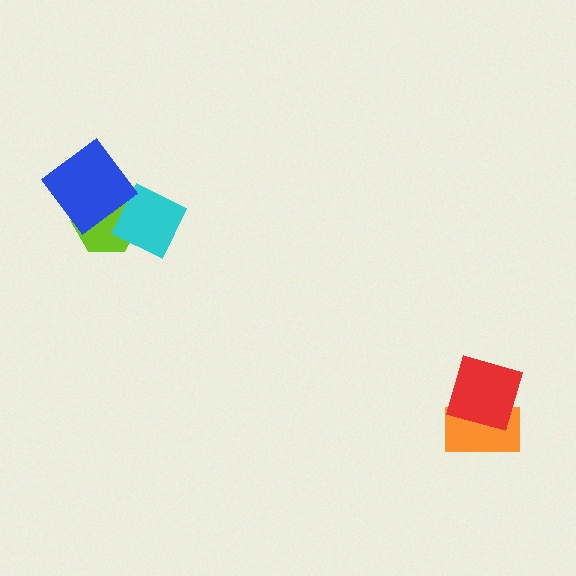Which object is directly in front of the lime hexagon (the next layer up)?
The cyan diamond is directly in front of the lime hexagon.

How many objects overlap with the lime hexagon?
2 objects overlap with the lime hexagon.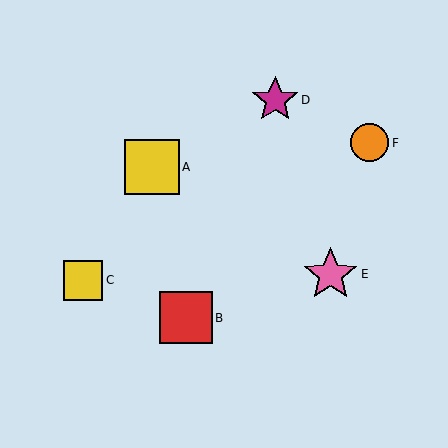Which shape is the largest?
The pink star (labeled E) is the largest.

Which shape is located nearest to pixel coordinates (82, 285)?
The yellow square (labeled C) at (83, 280) is nearest to that location.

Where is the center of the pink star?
The center of the pink star is at (330, 274).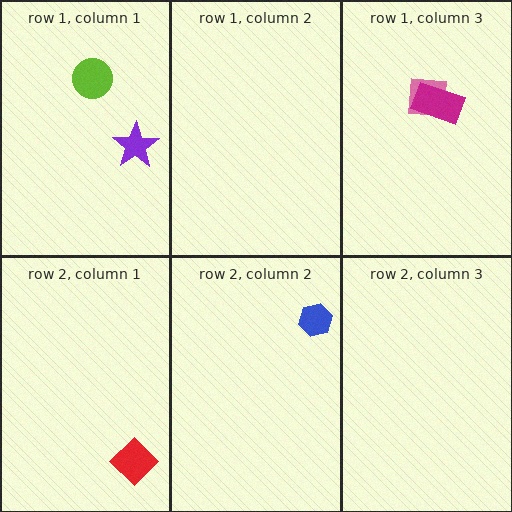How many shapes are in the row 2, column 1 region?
1.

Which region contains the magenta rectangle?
The row 1, column 3 region.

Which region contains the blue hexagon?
The row 2, column 2 region.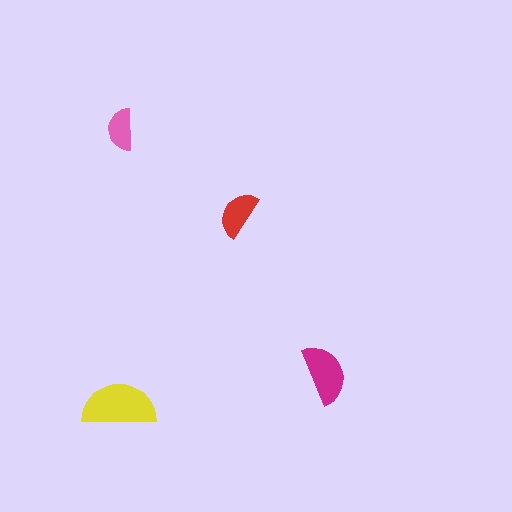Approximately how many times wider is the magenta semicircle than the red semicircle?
About 1.5 times wider.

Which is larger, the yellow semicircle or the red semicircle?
The yellow one.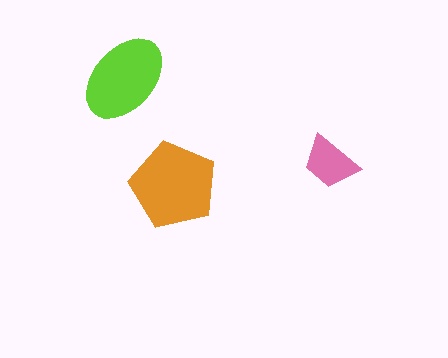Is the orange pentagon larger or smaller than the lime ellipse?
Larger.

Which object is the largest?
The orange pentagon.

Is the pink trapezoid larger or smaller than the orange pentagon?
Smaller.